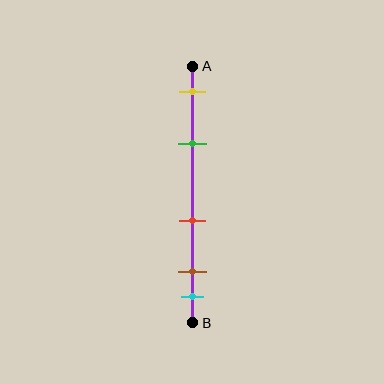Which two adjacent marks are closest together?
The brown and cyan marks are the closest adjacent pair.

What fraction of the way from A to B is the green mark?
The green mark is approximately 30% (0.3) of the way from A to B.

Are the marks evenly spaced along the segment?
No, the marks are not evenly spaced.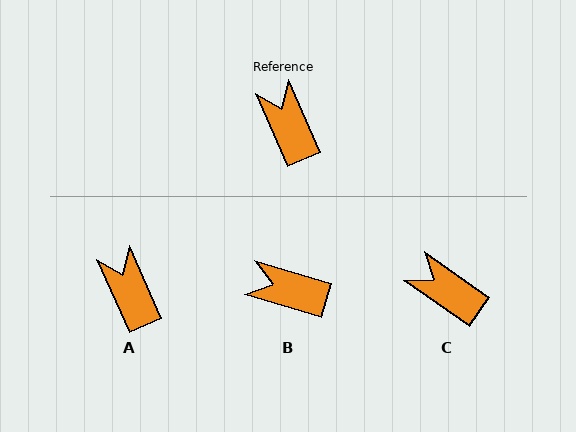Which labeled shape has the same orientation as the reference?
A.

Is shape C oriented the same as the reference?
No, it is off by about 31 degrees.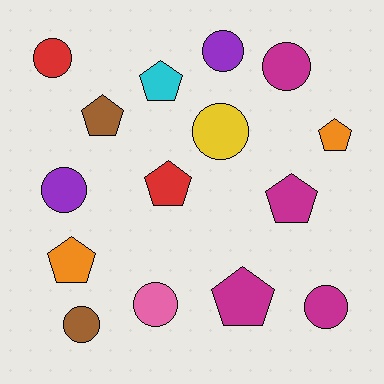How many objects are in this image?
There are 15 objects.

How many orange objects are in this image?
There are 2 orange objects.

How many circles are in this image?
There are 8 circles.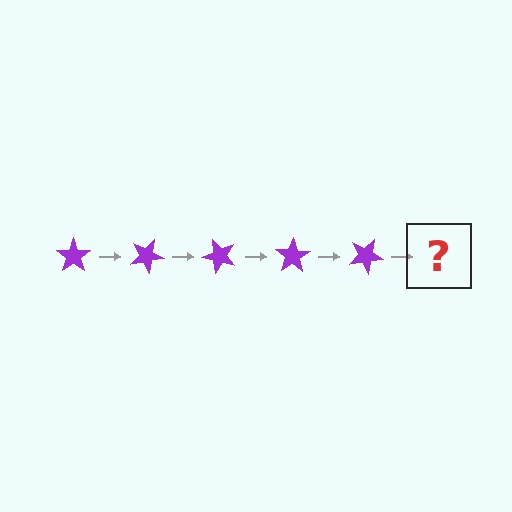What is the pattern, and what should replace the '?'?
The pattern is that the star rotates 25 degrees each step. The '?' should be a purple star rotated 125 degrees.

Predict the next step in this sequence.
The next step is a purple star rotated 125 degrees.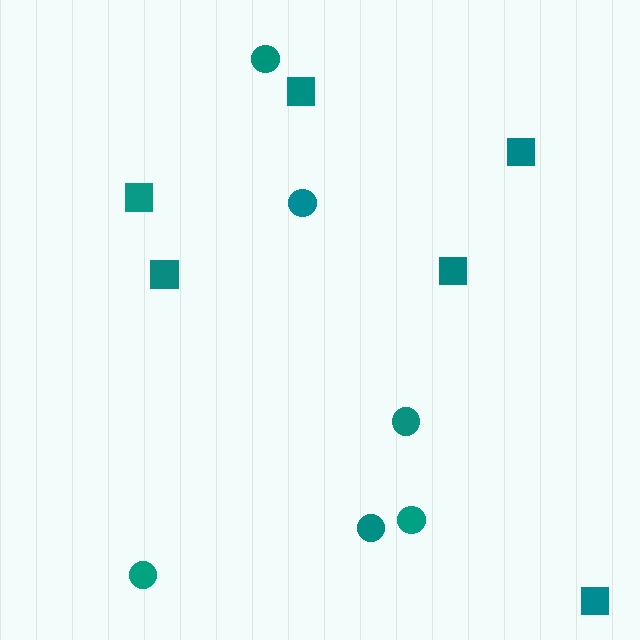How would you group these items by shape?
There are 2 groups: one group of circles (6) and one group of squares (6).